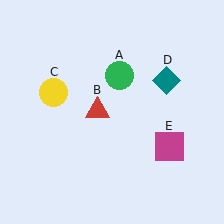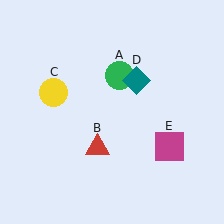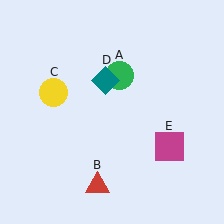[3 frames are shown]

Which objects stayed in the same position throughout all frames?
Green circle (object A) and yellow circle (object C) and magenta square (object E) remained stationary.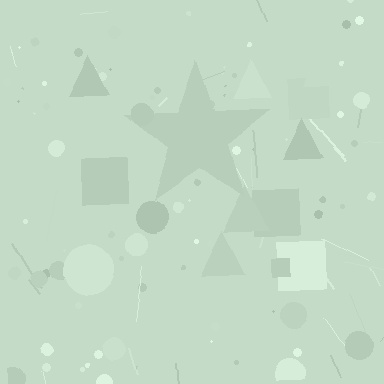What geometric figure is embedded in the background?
A star is embedded in the background.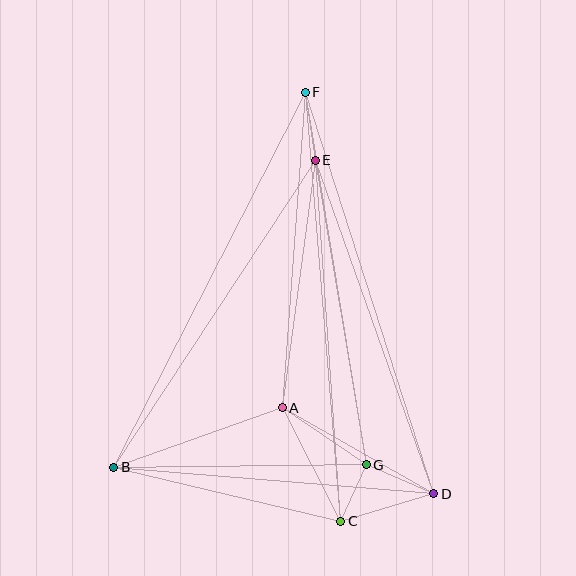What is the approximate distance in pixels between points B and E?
The distance between B and E is approximately 368 pixels.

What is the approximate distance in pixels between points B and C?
The distance between B and C is approximately 233 pixels.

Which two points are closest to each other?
Points C and G are closest to each other.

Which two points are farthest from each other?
Points C and F are farthest from each other.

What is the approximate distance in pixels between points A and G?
The distance between A and G is approximately 101 pixels.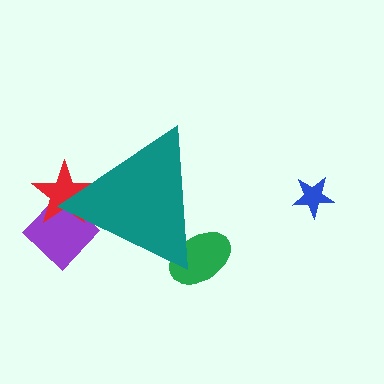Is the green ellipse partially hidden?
Yes, the green ellipse is partially hidden behind the teal triangle.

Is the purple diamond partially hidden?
Yes, the purple diamond is partially hidden behind the teal triangle.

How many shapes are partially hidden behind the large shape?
3 shapes are partially hidden.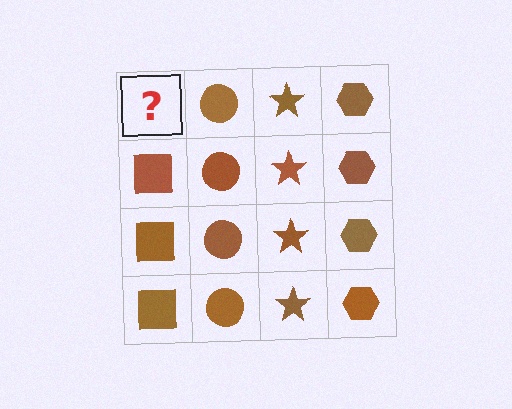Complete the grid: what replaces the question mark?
The question mark should be replaced with a brown square.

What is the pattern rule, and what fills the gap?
The rule is that each column has a consistent shape. The gap should be filled with a brown square.